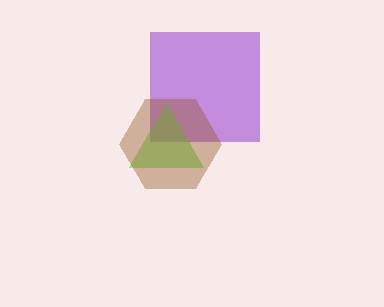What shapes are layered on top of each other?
The layered shapes are: a purple square, a lime triangle, a brown hexagon.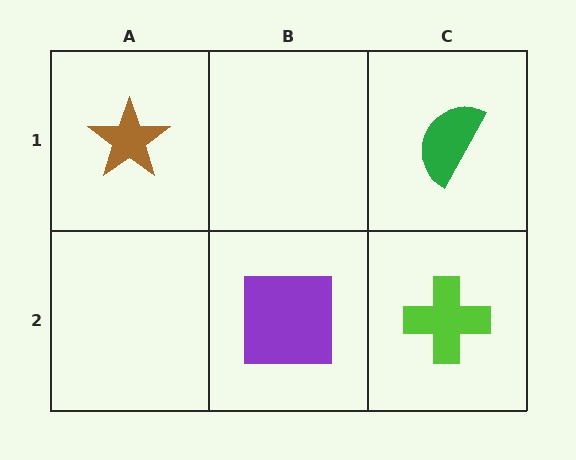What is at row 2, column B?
A purple square.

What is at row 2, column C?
A lime cross.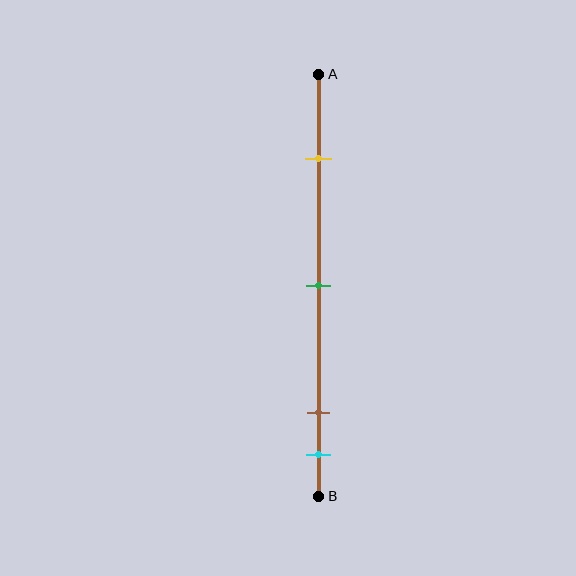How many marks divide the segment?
There are 4 marks dividing the segment.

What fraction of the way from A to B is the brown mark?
The brown mark is approximately 80% (0.8) of the way from A to B.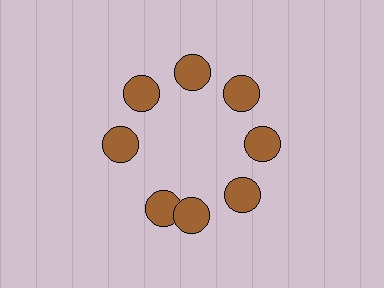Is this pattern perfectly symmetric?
No. The 8 brown circles are arranged in a ring, but one element near the 8 o'clock position is rotated out of alignment along the ring, breaking the 8-fold rotational symmetry.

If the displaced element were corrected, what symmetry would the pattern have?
It would have 8-fold rotational symmetry — the pattern would map onto itself every 45 degrees.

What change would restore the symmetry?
The symmetry would be restored by rotating it back into even spacing with its neighbors so that all 8 circles sit at equal angles and equal distance from the center.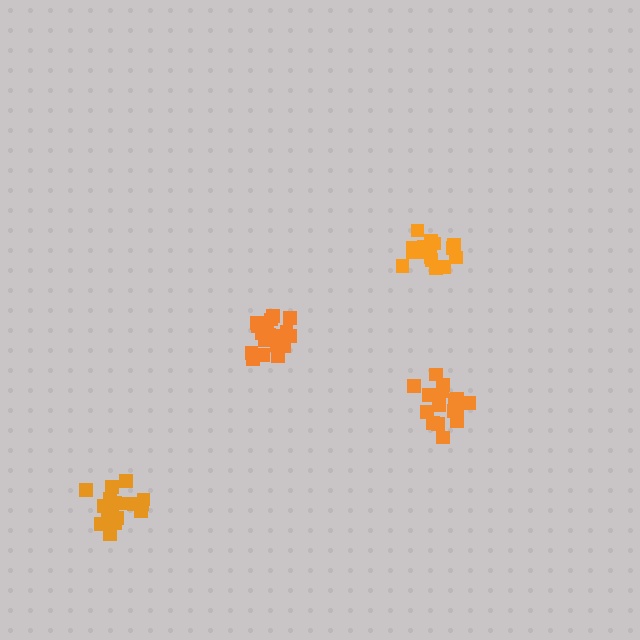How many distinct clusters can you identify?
There are 4 distinct clusters.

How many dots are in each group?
Group 1: 19 dots, Group 2: 16 dots, Group 3: 19 dots, Group 4: 16 dots (70 total).